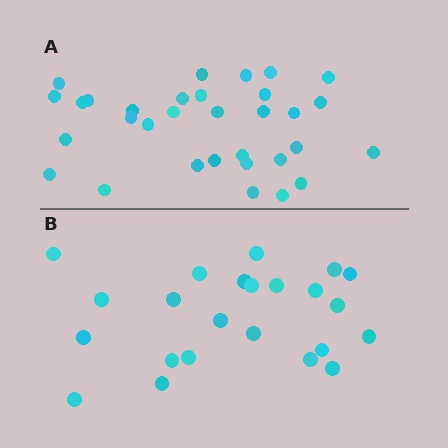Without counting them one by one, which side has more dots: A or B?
Region A (the top region) has more dots.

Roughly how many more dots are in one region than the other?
Region A has roughly 8 or so more dots than region B.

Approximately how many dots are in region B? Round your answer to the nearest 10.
About 20 dots. (The exact count is 23, which rounds to 20.)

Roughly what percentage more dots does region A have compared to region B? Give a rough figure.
About 40% more.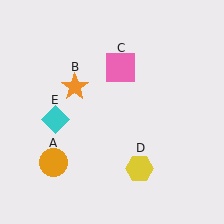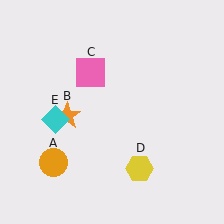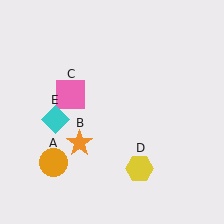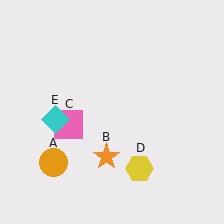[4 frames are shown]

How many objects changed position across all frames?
2 objects changed position: orange star (object B), pink square (object C).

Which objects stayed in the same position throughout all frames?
Orange circle (object A) and yellow hexagon (object D) and cyan diamond (object E) remained stationary.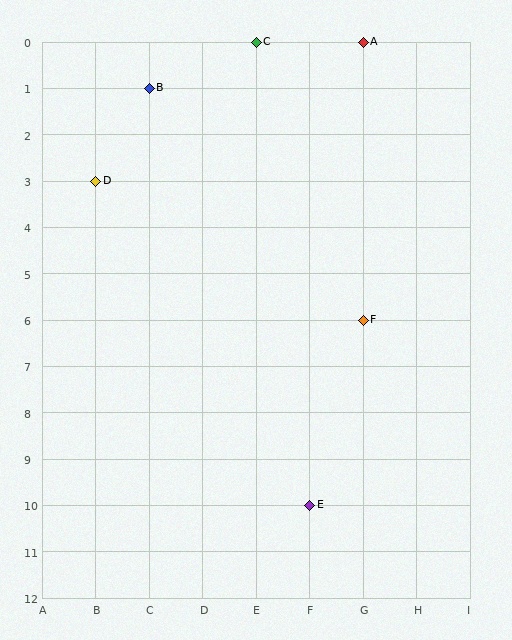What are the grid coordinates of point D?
Point D is at grid coordinates (B, 3).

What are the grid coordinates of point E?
Point E is at grid coordinates (F, 10).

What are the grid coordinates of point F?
Point F is at grid coordinates (G, 6).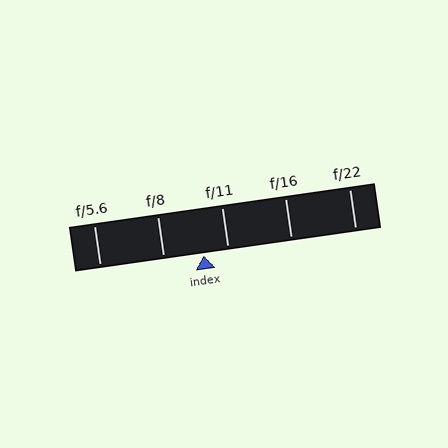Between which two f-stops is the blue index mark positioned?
The index mark is between f/8 and f/11.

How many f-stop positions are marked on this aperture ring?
There are 5 f-stop positions marked.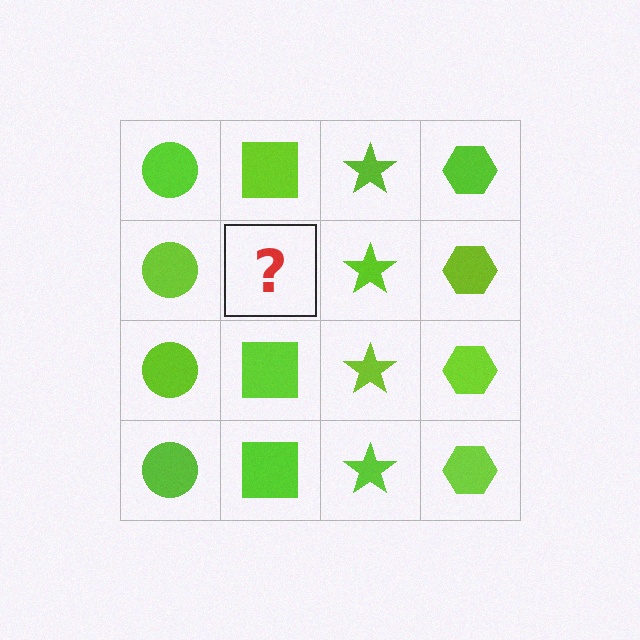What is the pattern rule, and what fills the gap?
The rule is that each column has a consistent shape. The gap should be filled with a lime square.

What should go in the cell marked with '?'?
The missing cell should contain a lime square.